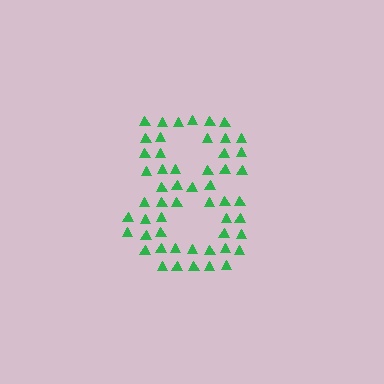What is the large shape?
The large shape is the digit 8.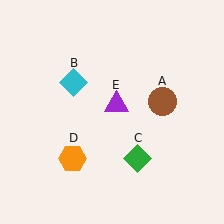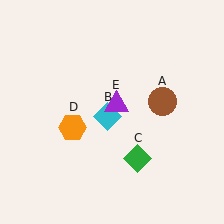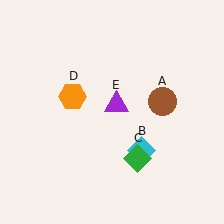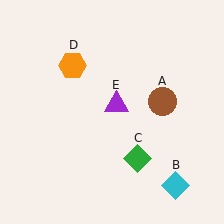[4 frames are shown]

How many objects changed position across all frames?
2 objects changed position: cyan diamond (object B), orange hexagon (object D).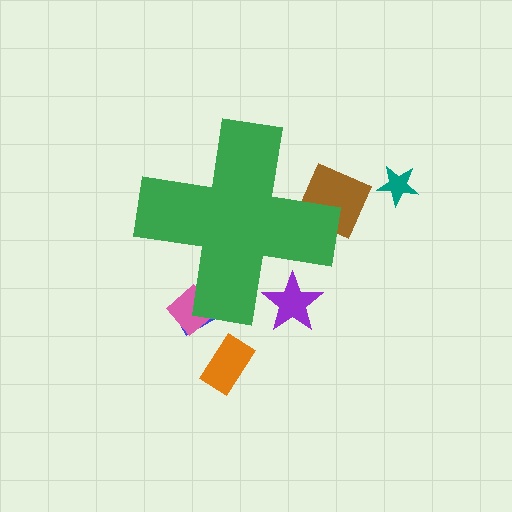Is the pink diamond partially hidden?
Yes, the pink diamond is partially hidden behind the green cross.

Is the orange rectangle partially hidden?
No, the orange rectangle is fully visible.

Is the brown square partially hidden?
Yes, the brown square is partially hidden behind the green cross.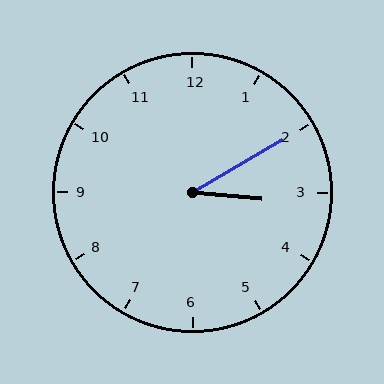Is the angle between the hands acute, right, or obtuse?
It is acute.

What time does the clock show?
3:10.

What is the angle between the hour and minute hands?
Approximately 35 degrees.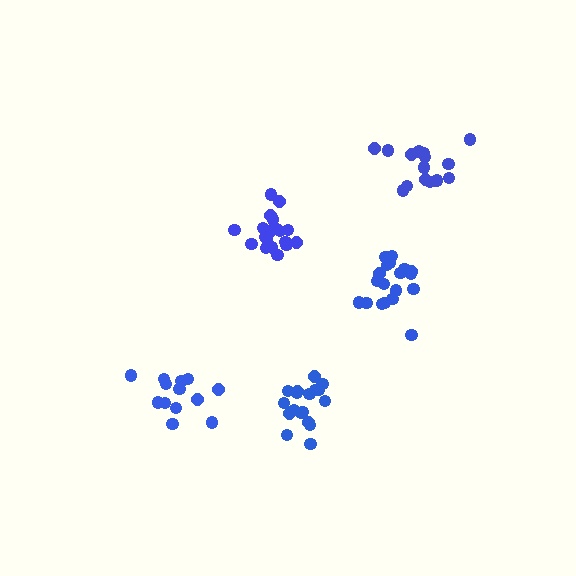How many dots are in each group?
Group 1: 19 dots, Group 2: 16 dots, Group 3: 19 dots, Group 4: 18 dots, Group 5: 13 dots (85 total).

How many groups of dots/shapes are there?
There are 5 groups.